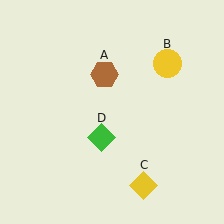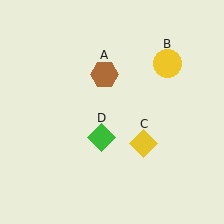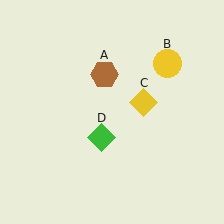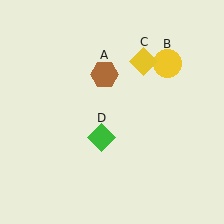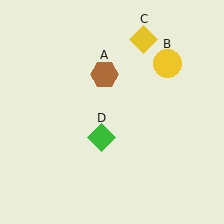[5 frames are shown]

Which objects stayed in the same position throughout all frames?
Brown hexagon (object A) and yellow circle (object B) and green diamond (object D) remained stationary.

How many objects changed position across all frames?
1 object changed position: yellow diamond (object C).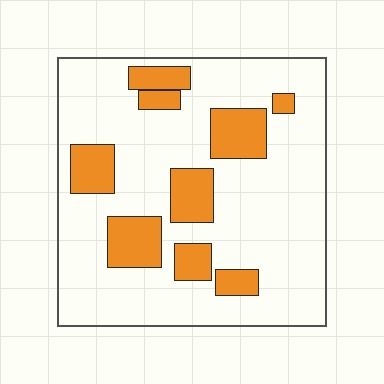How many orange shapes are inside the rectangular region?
9.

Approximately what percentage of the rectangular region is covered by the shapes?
Approximately 20%.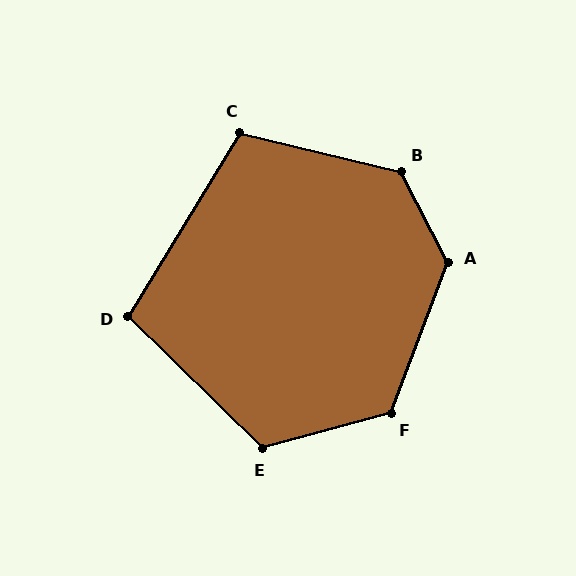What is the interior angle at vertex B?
Approximately 131 degrees (obtuse).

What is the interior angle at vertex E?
Approximately 120 degrees (obtuse).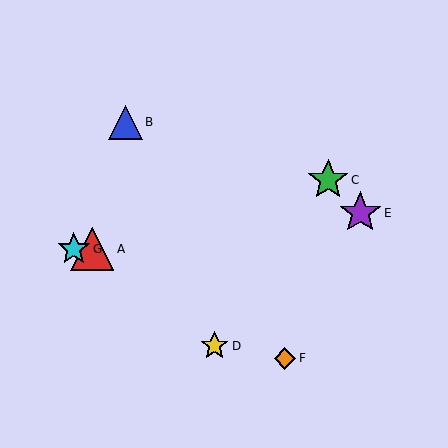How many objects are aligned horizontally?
2 objects (A, G) are aligned horizontally.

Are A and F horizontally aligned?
No, A is at y≈249 and F is at y≈358.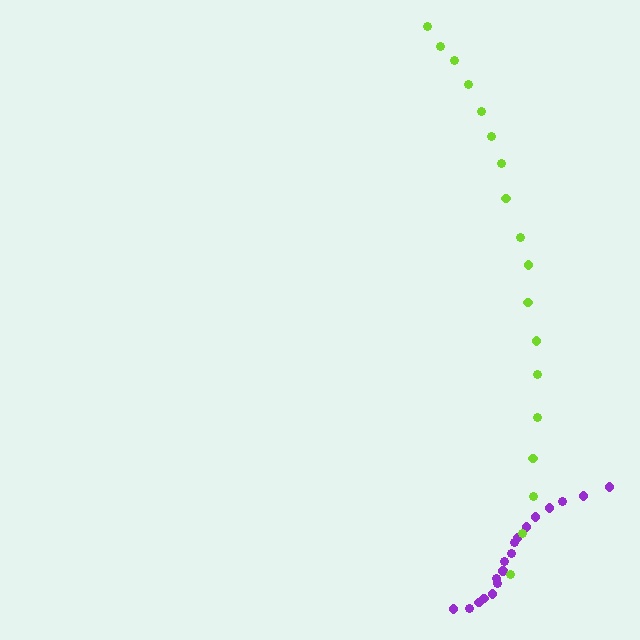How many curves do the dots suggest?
There are 2 distinct paths.